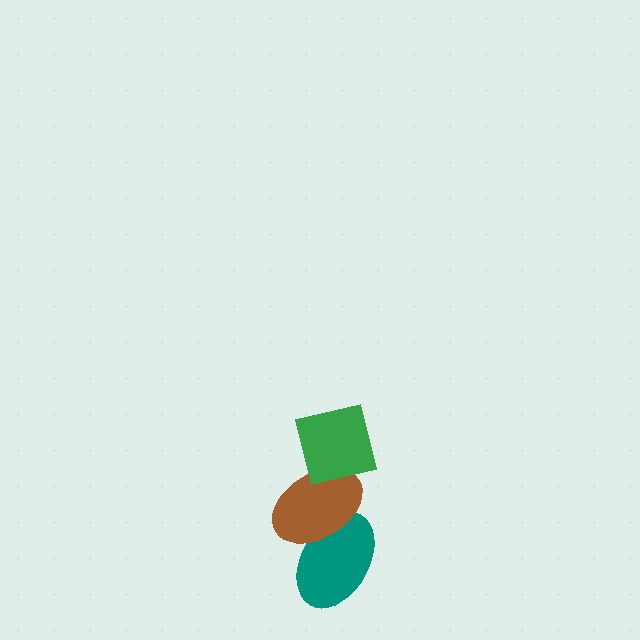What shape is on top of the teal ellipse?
The brown ellipse is on top of the teal ellipse.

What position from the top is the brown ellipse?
The brown ellipse is 2nd from the top.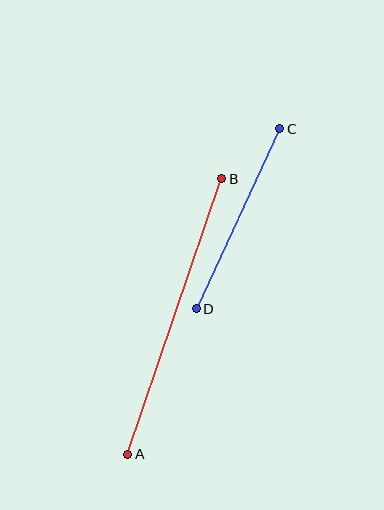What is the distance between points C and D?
The distance is approximately 199 pixels.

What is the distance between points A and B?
The distance is approximately 291 pixels.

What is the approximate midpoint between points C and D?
The midpoint is at approximately (238, 219) pixels.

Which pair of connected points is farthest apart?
Points A and B are farthest apart.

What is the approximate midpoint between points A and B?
The midpoint is at approximately (175, 316) pixels.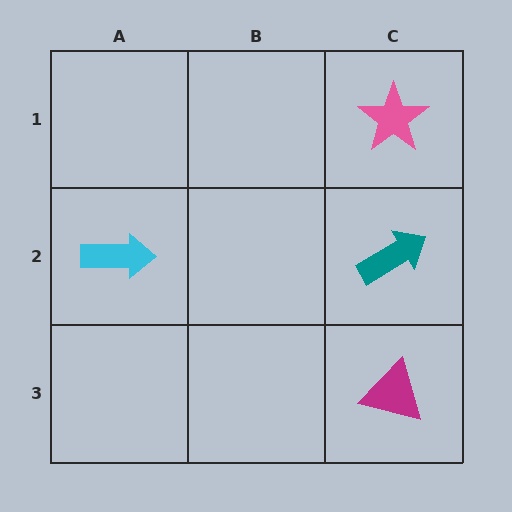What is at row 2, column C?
A teal arrow.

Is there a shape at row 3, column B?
No, that cell is empty.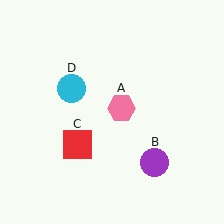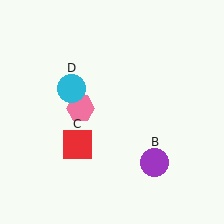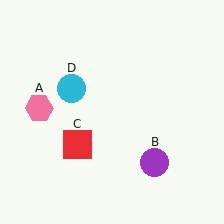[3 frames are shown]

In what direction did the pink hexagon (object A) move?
The pink hexagon (object A) moved left.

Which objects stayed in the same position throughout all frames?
Purple circle (object B) and red square (object C) and cyan circle (object D) remained stationary.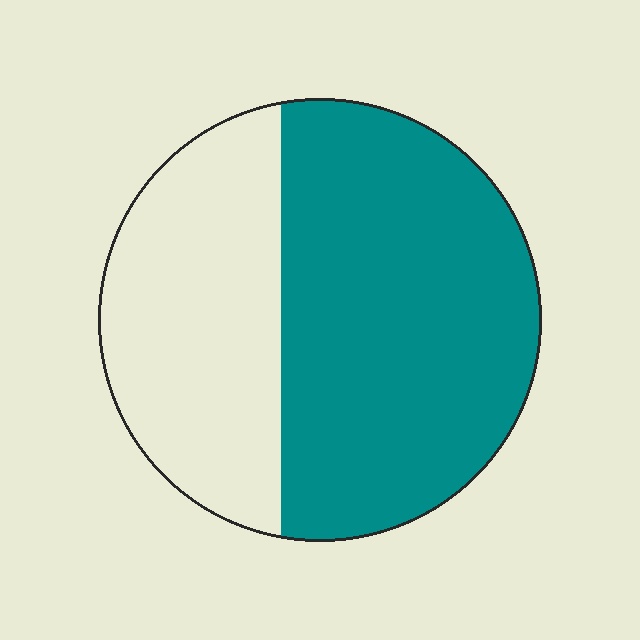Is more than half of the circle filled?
Yes.